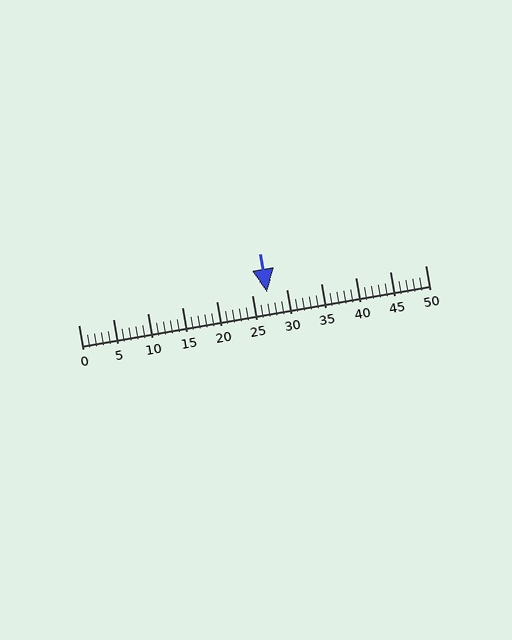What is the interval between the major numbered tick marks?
The major tick marks are spaced 5 units apart.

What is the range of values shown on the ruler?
The ruler shows values from 0 to 50.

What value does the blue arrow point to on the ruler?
The blue arrow points to approximately 27.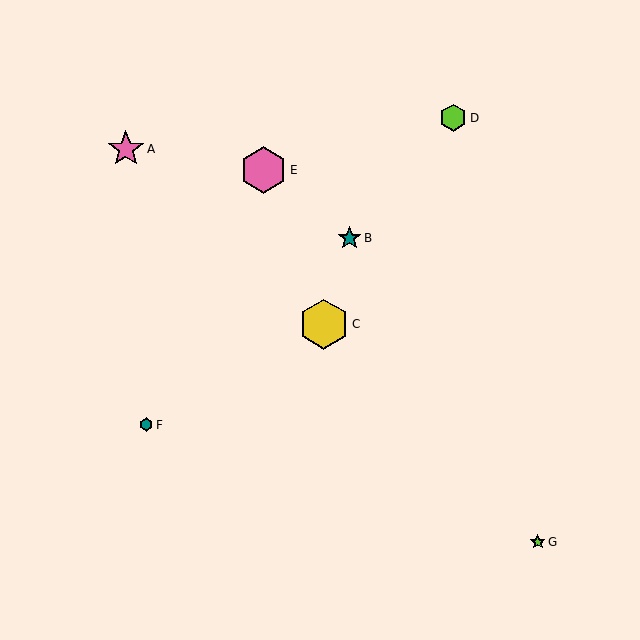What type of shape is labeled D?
Shape D is a lime hexagon.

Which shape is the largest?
The yellow hexagon (labeled C) is the largest.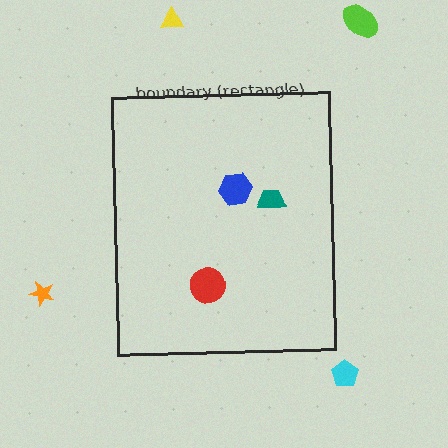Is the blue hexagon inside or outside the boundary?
Inside.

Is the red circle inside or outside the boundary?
Inside.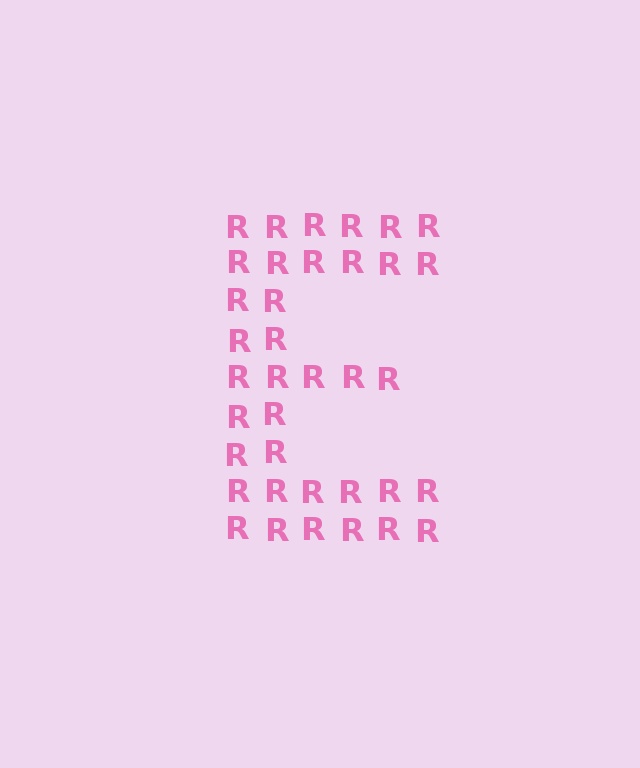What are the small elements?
The small elements are letter R's.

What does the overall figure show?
The overall figure shows the letter E.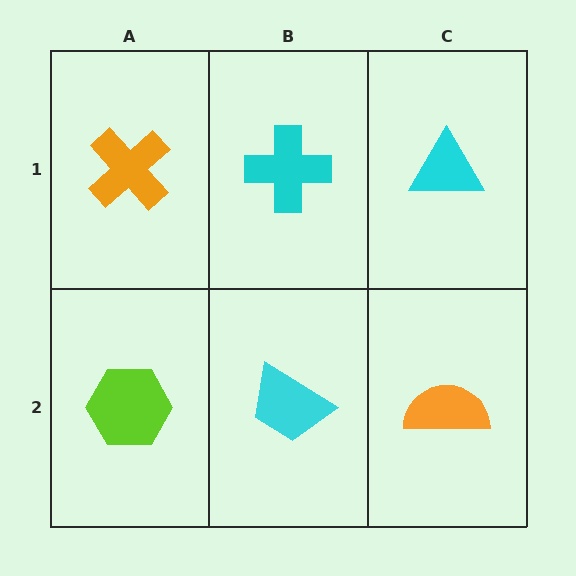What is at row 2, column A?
A lime hexagon.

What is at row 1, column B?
A cyan cross.